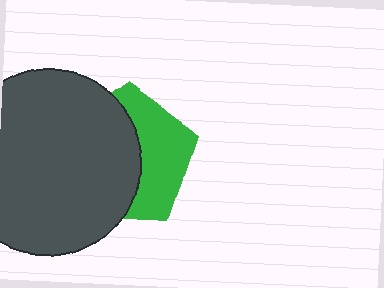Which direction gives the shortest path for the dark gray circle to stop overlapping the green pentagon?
Moving left gives the shortest separation.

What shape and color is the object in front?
The object in front is a dark gray circle.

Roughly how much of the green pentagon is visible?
A small part of it is visible (roughly 43%).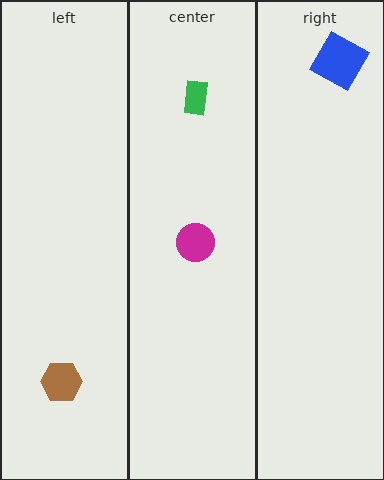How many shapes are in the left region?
1.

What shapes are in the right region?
The blue square.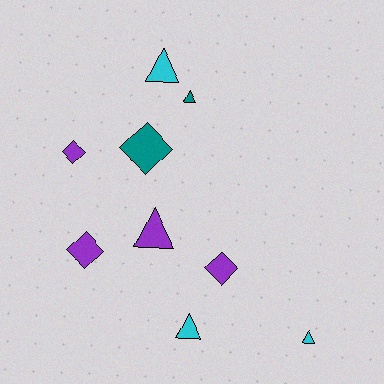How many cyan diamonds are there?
There are no cyan diamonds.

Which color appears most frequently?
Purple, with 4 objects.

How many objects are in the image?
There are 9 objects.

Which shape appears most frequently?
Triangle, with 5 objects.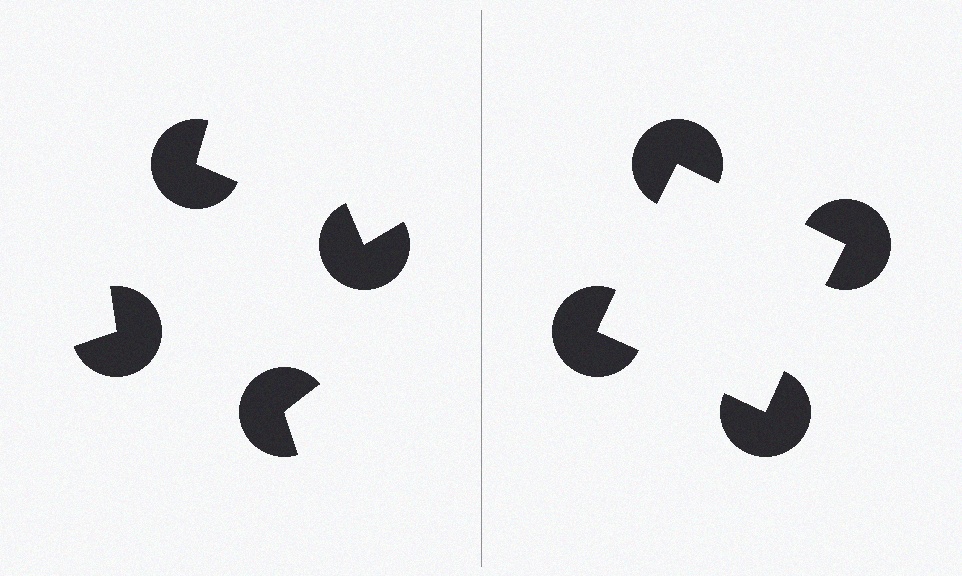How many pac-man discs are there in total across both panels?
8 — 4 on each side.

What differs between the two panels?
The pac-man discs are positioned identically on both sides; only the wedge orientations differ. On the right they align to a square; on the left they are misaligned.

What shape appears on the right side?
An illusory square.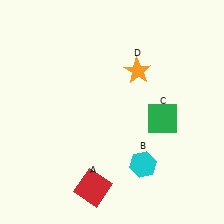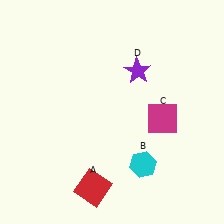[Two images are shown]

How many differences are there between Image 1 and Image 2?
There are 2 differences between the two images.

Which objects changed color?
C changed from green to magenta. D changed from orange to purple.